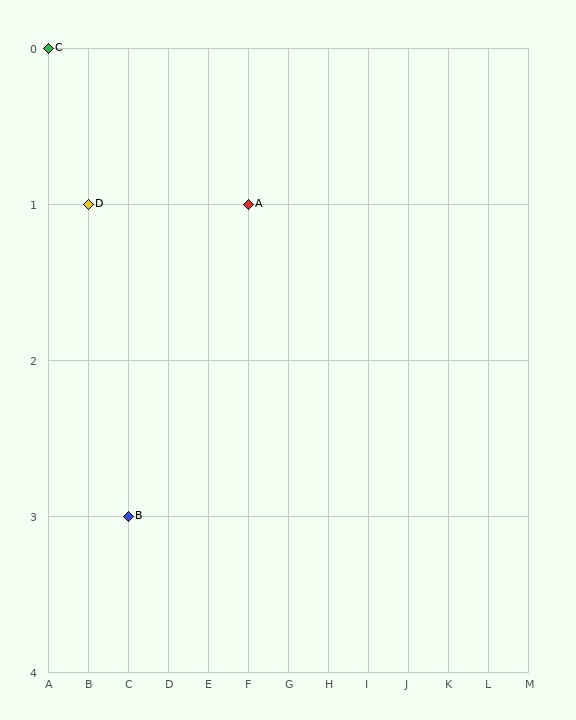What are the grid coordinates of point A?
Point A is at grid coordinates (F, 1).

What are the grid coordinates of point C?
Point C is at grid coordinates (A, 0).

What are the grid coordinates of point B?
Point B is at grid coordinates (C, 3).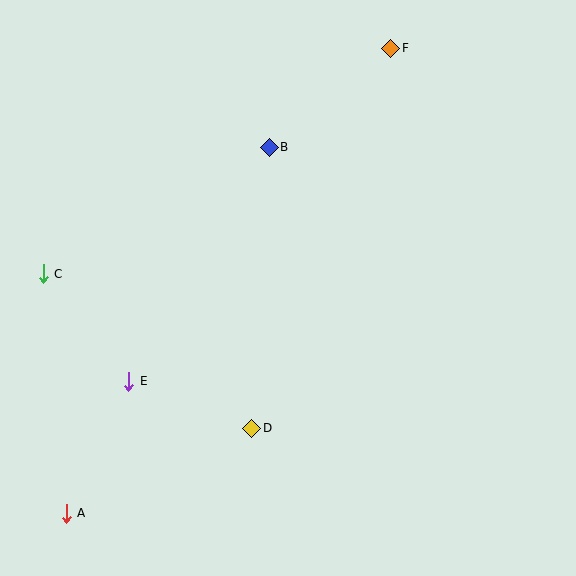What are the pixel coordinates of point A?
Point A is at (66, 513).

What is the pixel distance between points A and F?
The distance between A and F is 567 pixels.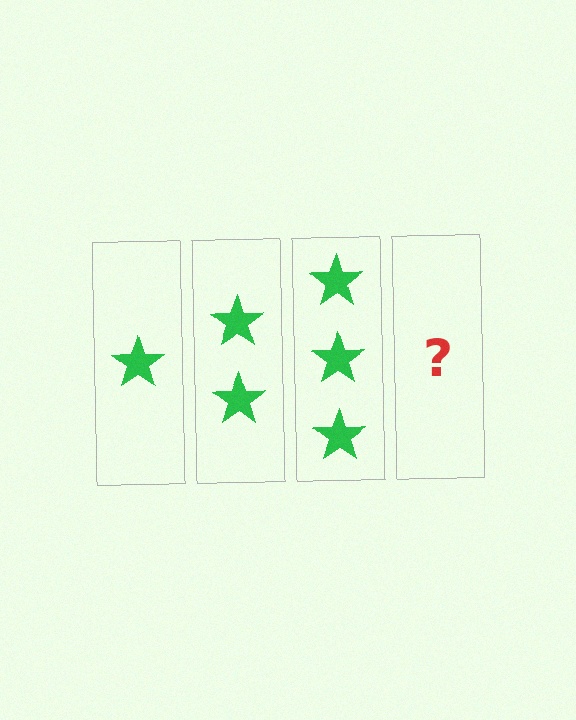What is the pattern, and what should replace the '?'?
The pattern is that each step adds one more star. The '?' should be 4 stars.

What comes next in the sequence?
The next element should be 4 stars.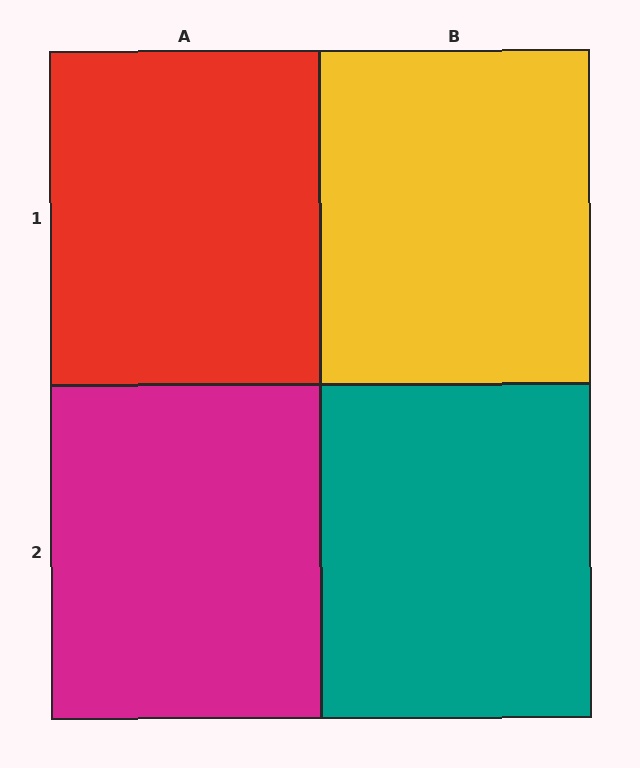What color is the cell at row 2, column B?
Teal.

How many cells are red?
1 cell is red.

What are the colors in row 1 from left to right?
Red, yellow.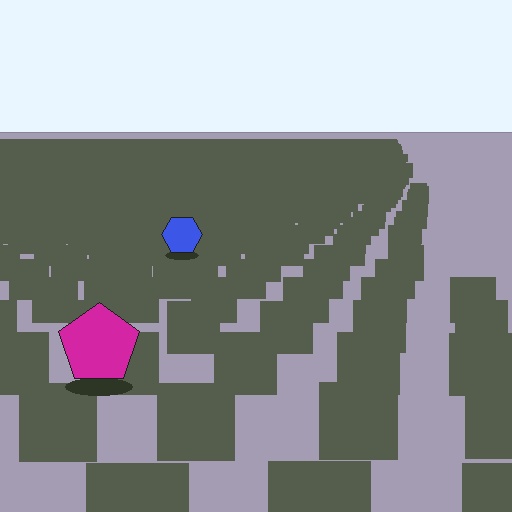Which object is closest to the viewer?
The magenta pentagon is closest. The texture marks near it are larger and more spread out.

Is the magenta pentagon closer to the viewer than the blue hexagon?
Yes. The magenta pentagon is closer — you can tell from the texture gradient: the ground texture is coarser near it.